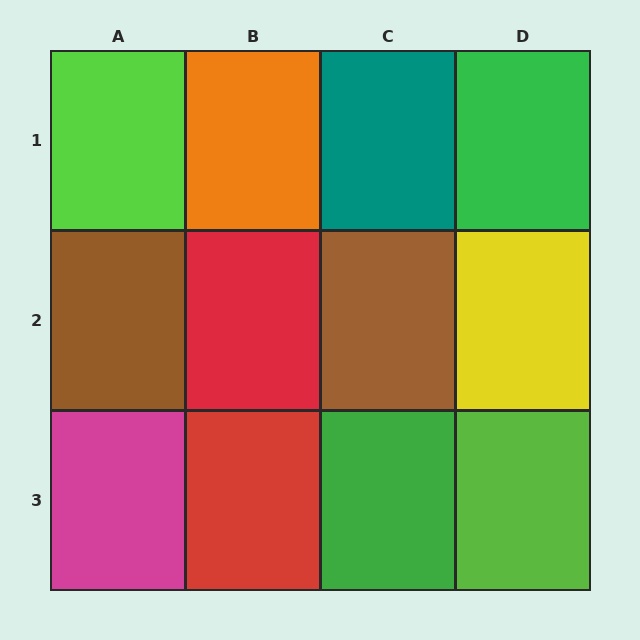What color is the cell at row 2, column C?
Brown.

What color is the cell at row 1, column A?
Lime.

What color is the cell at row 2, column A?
Brown.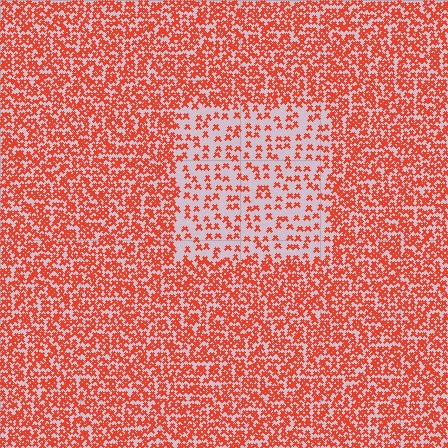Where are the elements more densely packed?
The elements are more densely packed outside the rectangle boundary.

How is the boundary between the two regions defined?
The boundary is defined by a change in element density (approximately 2.4x ratio). All elements are the same color, size, and shape.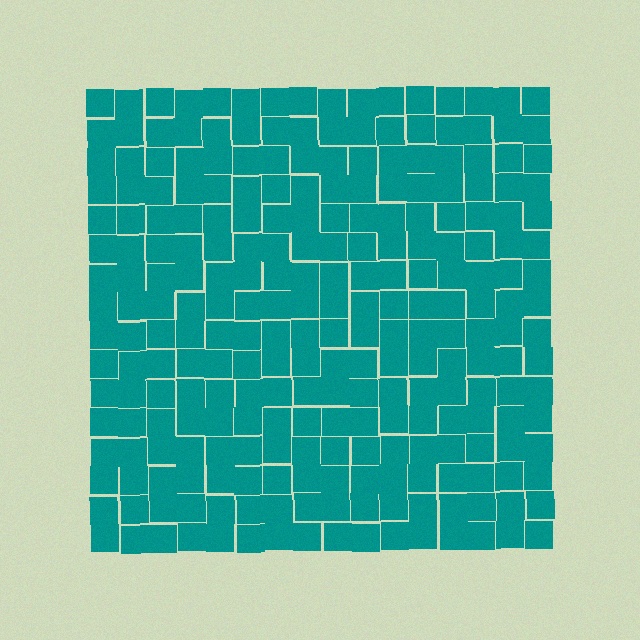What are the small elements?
The small elements are squares.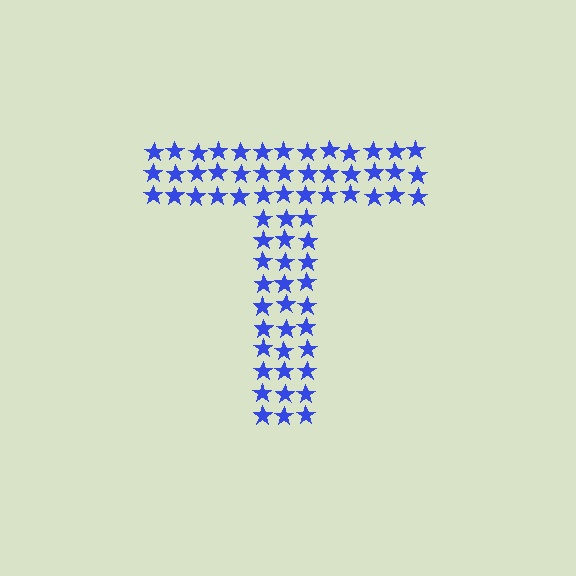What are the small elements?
The small elements are stars.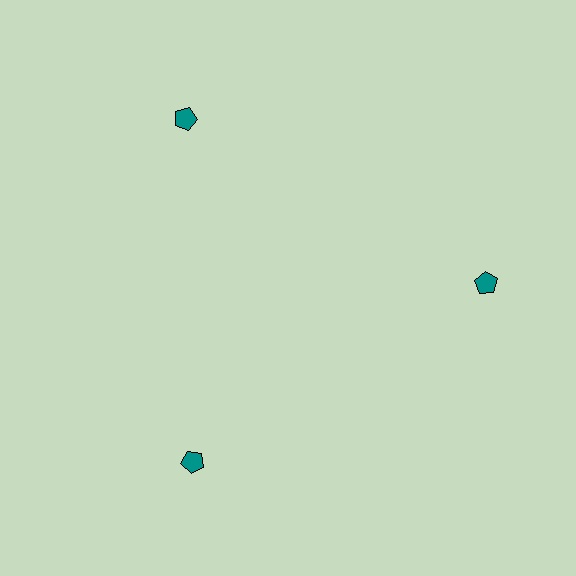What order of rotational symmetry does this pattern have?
This pattern has 3-fold rotational symmetry.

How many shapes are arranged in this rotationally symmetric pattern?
There are 3 shapes, arranged in 3 groups of 1.